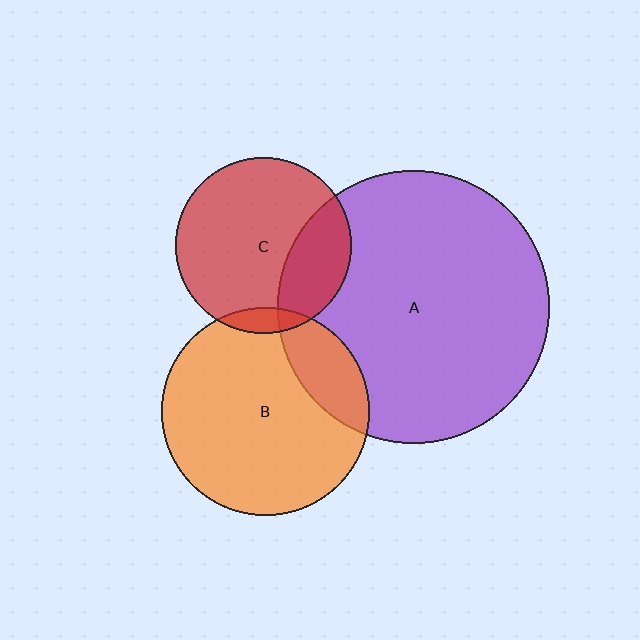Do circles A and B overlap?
Yes.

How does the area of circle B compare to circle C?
Approximately 1.4 times.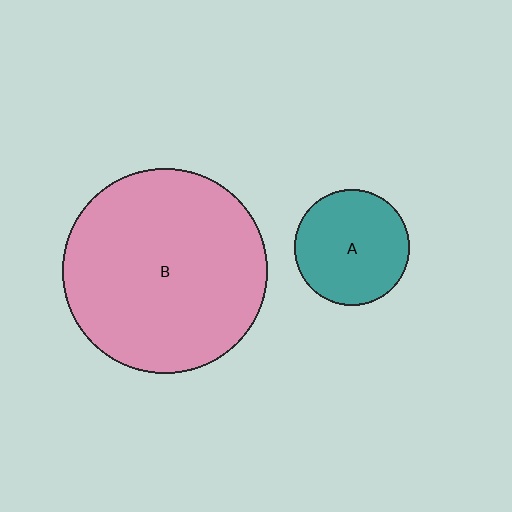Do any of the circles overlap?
No, none of the circles overlap.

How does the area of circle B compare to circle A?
Approximately 3.1 times.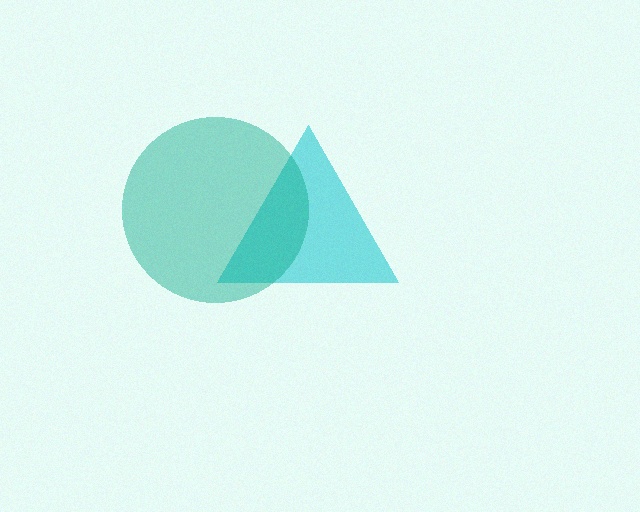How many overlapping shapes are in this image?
There are 2 overlapping shapes in the image.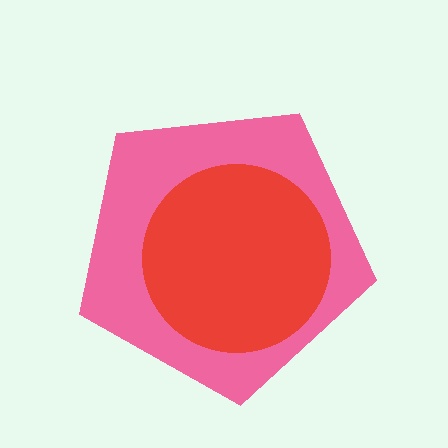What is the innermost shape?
The red circle.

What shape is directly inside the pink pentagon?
The red circle.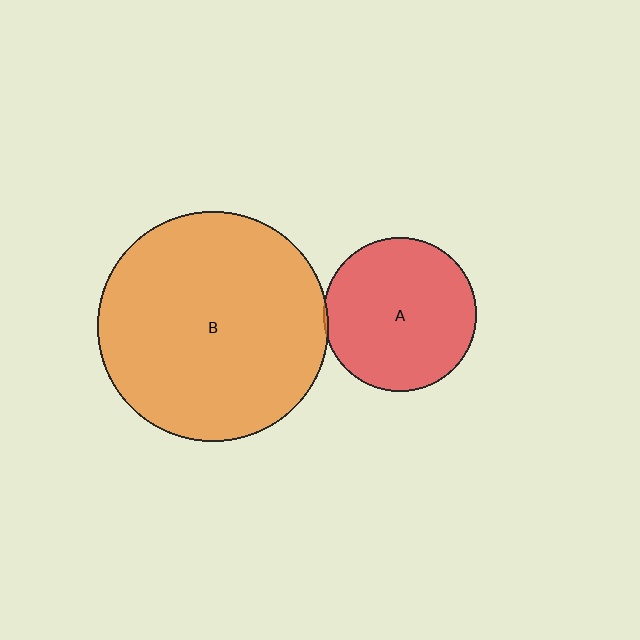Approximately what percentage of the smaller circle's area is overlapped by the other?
Approximately 5%.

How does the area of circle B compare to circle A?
Approximately 2.3 times.